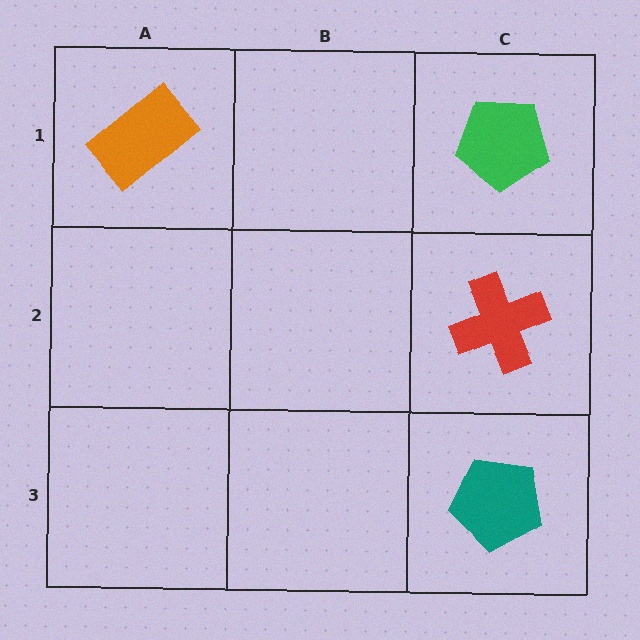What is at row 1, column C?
A green pentagon.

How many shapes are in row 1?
2 shapes.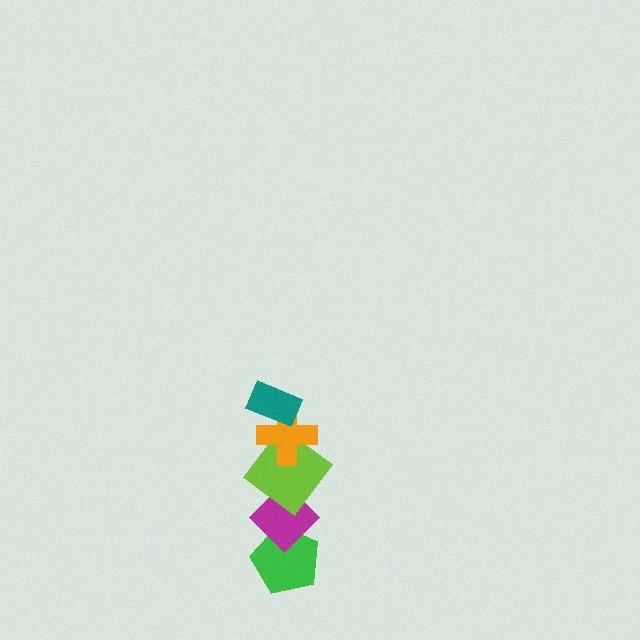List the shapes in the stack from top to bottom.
From top to bottom: the teal rectangle, the orange cross, the lime diamond, the magenta diamond, the green pentagon.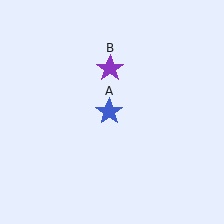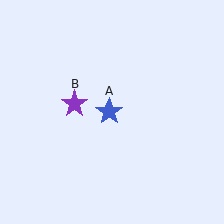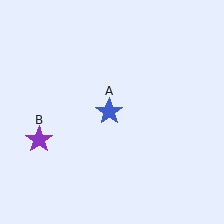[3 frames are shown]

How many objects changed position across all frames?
1 object changed position: purple star (object B).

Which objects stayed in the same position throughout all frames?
Blue star (object A) remained stationary.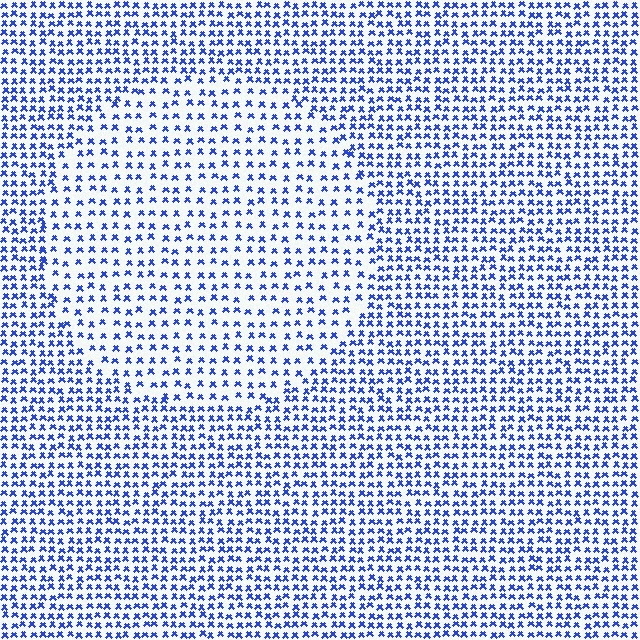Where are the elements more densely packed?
The elements are more densely packed outside the circle boundary.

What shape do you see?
I see a circle.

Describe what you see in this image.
The image contains small blue elements arranged at two different densities. A circle-shaped region is visible where the elements are less densely packed than the surrounding area.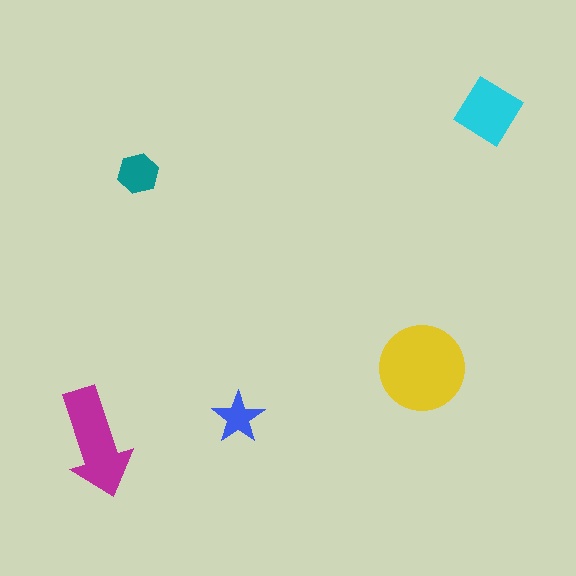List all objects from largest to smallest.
The yellow circle, the magenta arrow, the cyan diamond, the teal hexagon, the blue star.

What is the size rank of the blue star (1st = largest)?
5th.